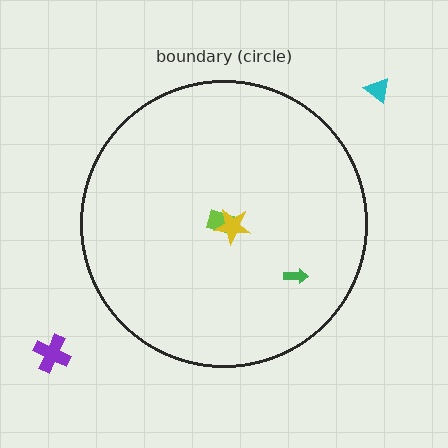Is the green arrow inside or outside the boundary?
Inside.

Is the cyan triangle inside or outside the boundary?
Outside.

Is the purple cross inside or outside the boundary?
Outside.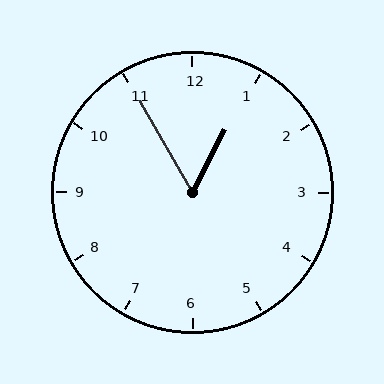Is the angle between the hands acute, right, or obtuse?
It is acute.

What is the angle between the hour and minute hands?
Approximately 58 degrees.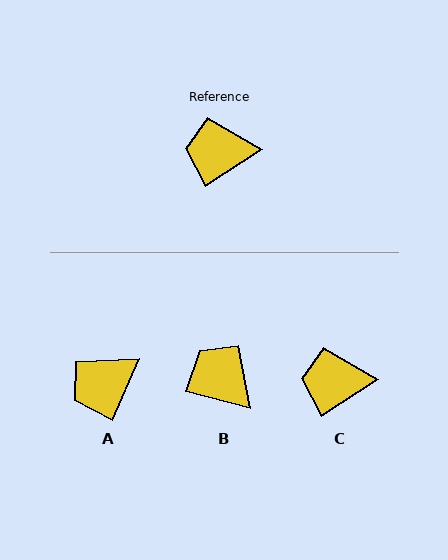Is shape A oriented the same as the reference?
No, it is off by about 33 degrees.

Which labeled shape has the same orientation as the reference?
C.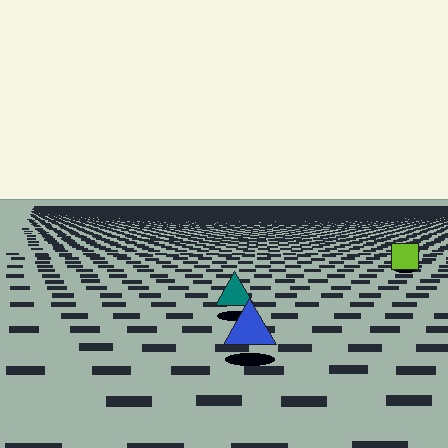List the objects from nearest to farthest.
From nearest to farthest: the blue triangle, the teal triangle, the lime square.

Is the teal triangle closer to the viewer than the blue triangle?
No. The blue triangle is closer — you can tell from the texture gradient: the ground texture is coarser near it.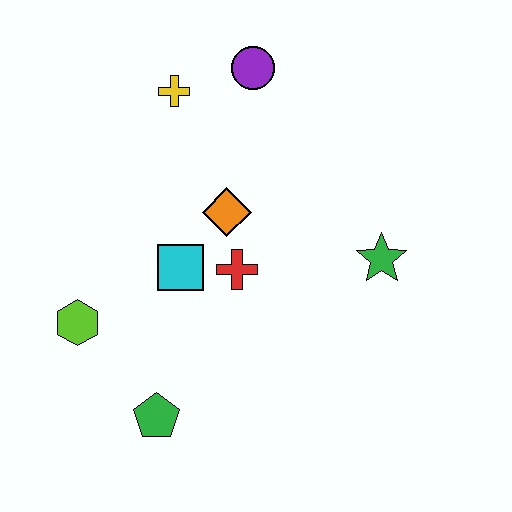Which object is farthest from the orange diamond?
The green pentagon is farthest from the orange diamond.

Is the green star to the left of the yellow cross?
No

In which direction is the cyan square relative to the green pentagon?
The cyan square is above the green pentagon.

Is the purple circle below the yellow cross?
No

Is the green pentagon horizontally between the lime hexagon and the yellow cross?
Yes